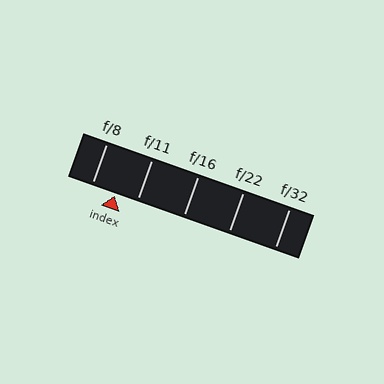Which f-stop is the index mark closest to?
The index mark is closest to f/11.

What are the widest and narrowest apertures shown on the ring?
The widest aperture shown is f/8 and the narrowest is f/32.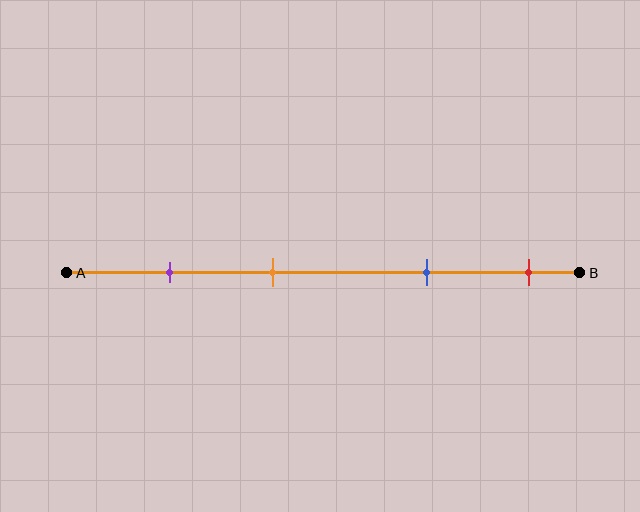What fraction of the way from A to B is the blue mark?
The blue mark is approximately 70% (0.7) of the way from A to B.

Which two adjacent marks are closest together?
The purple and orange marks are the closest adjacent pair.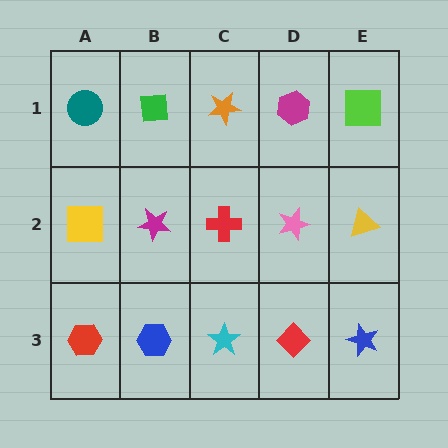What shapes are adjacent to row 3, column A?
A yellow square (row 2, column A), a blue hexagon (row 3, column B).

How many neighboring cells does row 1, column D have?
3.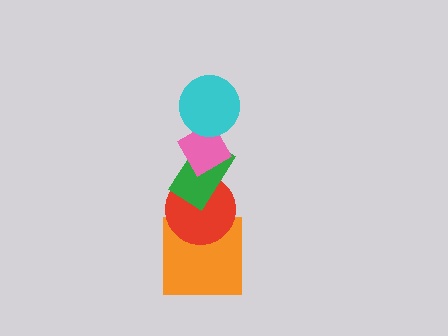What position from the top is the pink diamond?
The pink diamond is 2nd from the top.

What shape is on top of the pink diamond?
The cyan circle is on top of the pink diamond.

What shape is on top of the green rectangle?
The pink diamond is on top of the green rectangle.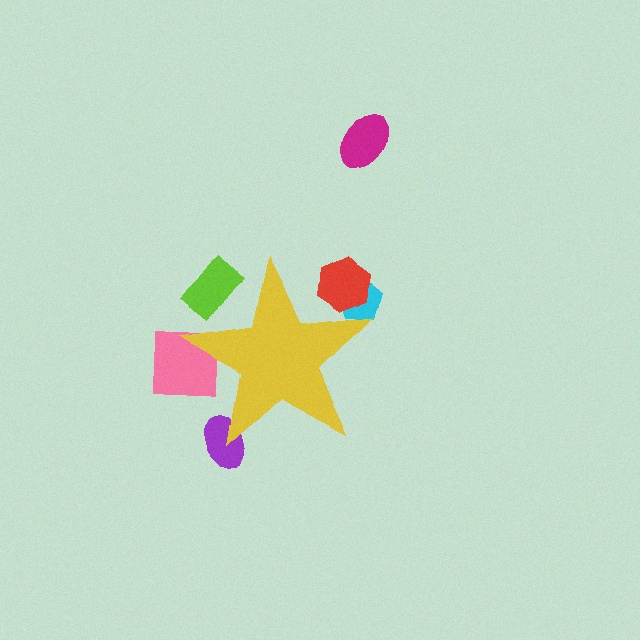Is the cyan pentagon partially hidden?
Yes, the cyan pentagon is partially hidden behind the yellow star.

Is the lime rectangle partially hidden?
Yes, the lime rectangle is partially hidden behind the yellow star.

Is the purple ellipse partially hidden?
Yes, the purple ellipse is partially hidden behind the yellow star.